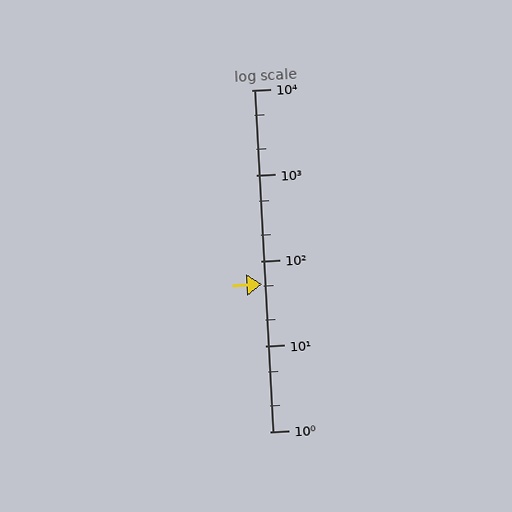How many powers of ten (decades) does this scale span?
The scale spans 4 decades, from 1 to 10000.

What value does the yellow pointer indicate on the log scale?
The pointer indicates approximately 53.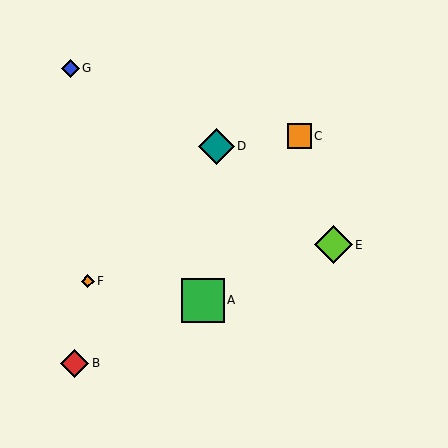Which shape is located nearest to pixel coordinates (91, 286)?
The orange diamond (labeled F) at (88, 281) is nearest to that location.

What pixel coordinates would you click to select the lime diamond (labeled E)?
Click at (333, 245) to select the lime diamond E.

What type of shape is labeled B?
Shape B is a red diamond.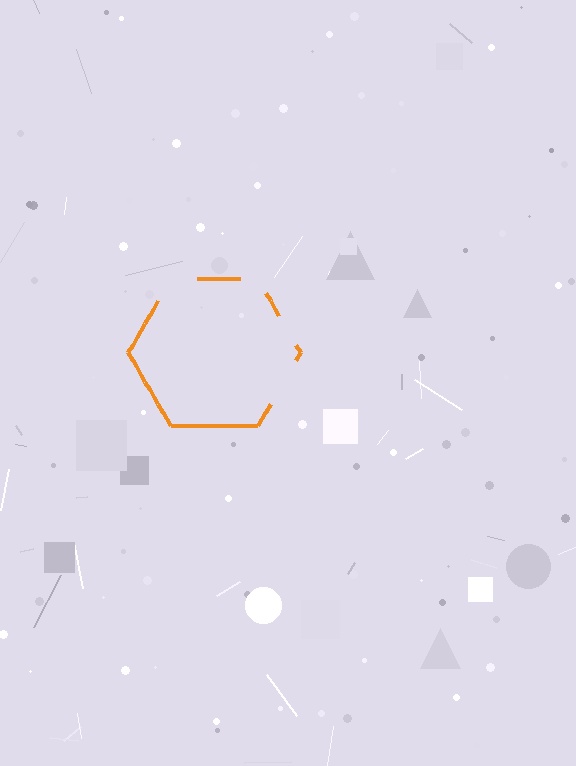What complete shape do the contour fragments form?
The contour fragments form a hexagon.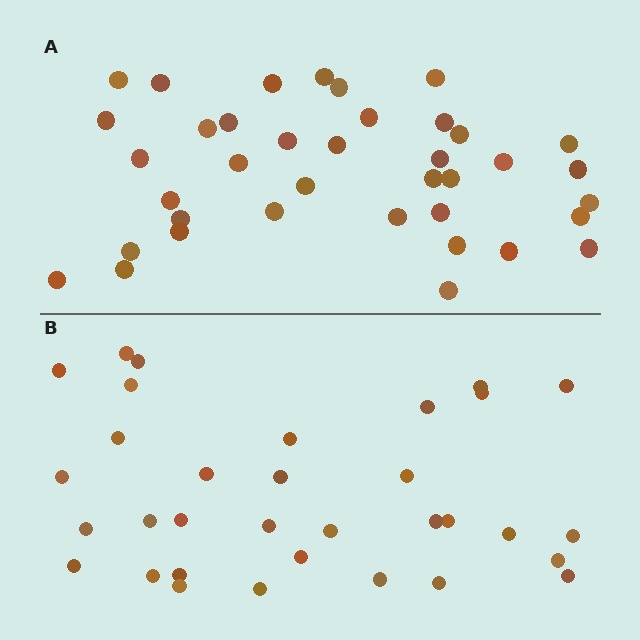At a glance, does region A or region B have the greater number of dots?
Region A (the top region) has more dots.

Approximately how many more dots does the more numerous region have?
Region A has about 5 more dots than region B.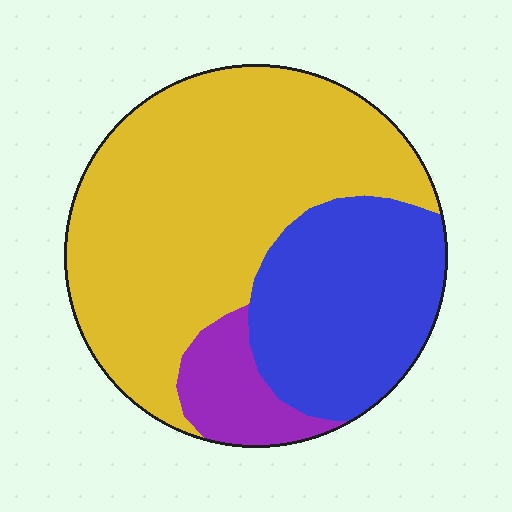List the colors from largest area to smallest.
From largest to smallest: yellow, blue, purple.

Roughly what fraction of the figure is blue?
Blue covers 30% of the figure.